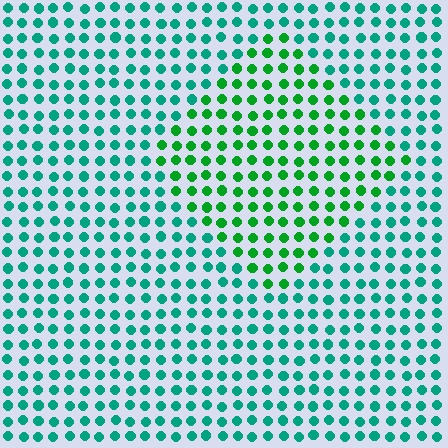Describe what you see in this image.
The image is filled with small teal elements in a uniform arrangement. A diamond-shaped region is visible where the elements are tinted to a slightly different hue, forming a subtle color boundary.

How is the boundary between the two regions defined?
The boundary is defined purely by a slight shift in hue (about 36 degrees). Spacing, size, and orientation are identical on both sides.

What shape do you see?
I see a diamond.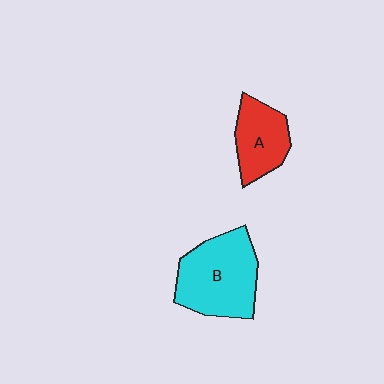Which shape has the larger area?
Shape B (cyan).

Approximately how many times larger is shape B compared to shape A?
Approximately 1.6 times.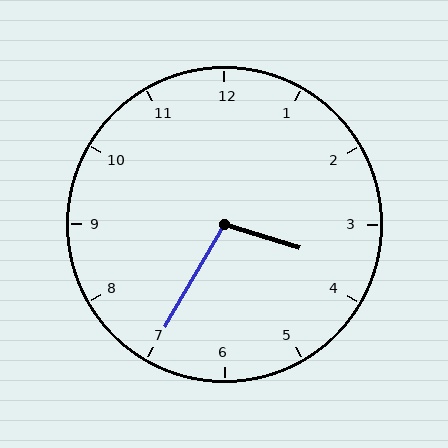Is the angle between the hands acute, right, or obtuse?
It is obtuse.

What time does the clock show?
3:35.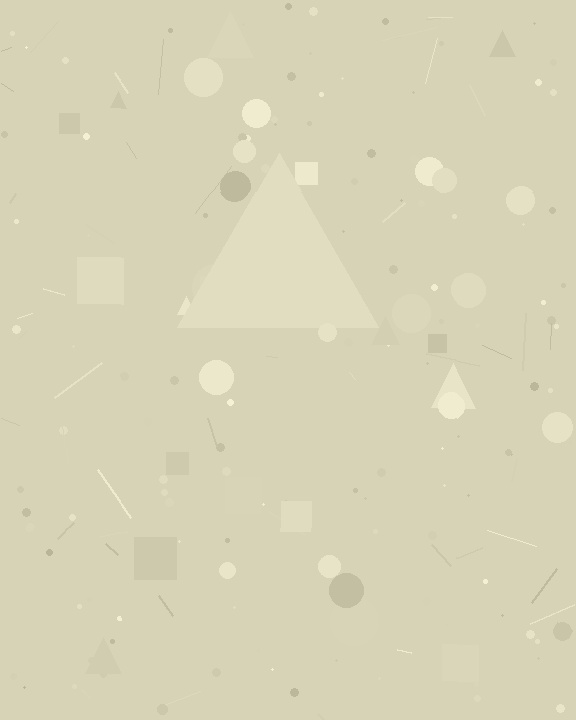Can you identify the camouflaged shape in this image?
The camouflaged shape is a triangle.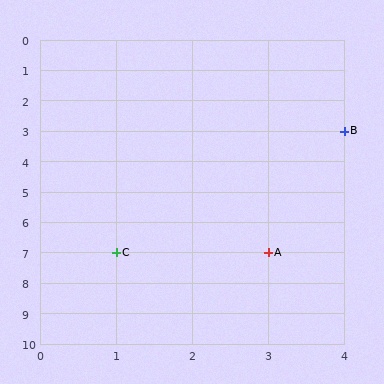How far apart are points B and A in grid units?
Points B and A are 1 column and 4 rows apart (about 4.1 grid units diagonally).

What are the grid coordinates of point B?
Point B is at grid coordinates (4, 3).